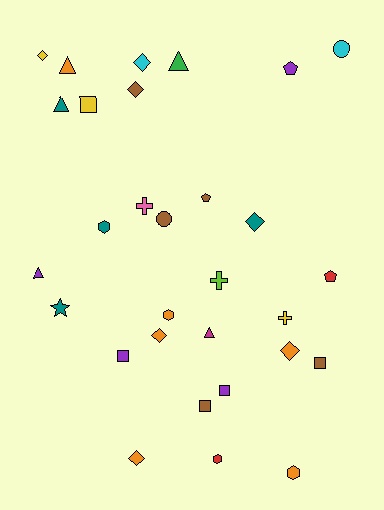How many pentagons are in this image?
There are 3 pentagons.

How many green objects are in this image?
There is 1 green object.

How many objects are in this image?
There are 30 objects.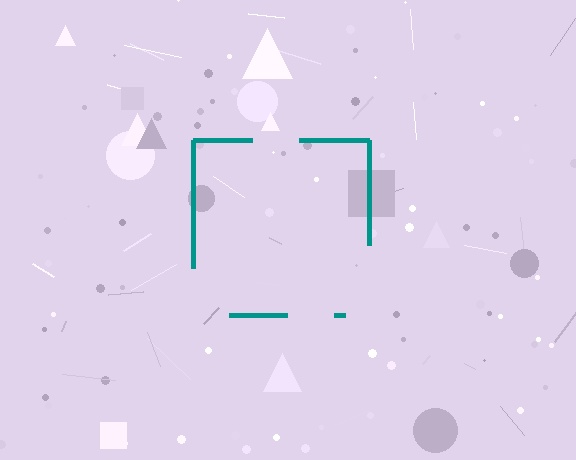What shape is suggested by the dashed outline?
The dashed outline suggests a square.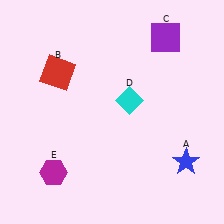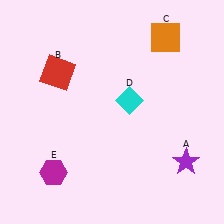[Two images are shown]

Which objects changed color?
A changed from blue to purple. C changed from purple to orange.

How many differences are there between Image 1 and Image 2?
There are 2 differences between the two images.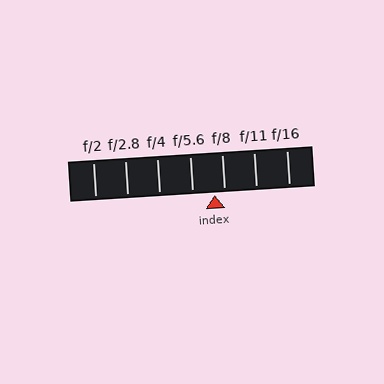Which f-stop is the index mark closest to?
The index mark is closest to f/8.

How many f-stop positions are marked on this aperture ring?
There are 7 f-stop positions marked.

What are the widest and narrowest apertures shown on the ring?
The widest aperture shown is f/2 and the narrowest is f/16.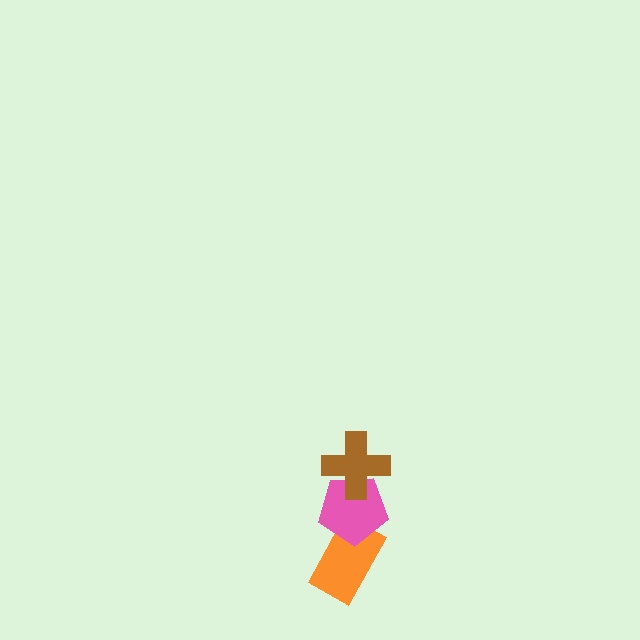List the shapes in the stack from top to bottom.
From top to bottom: the brown cross, the pink pentagon, the orange rectangle.